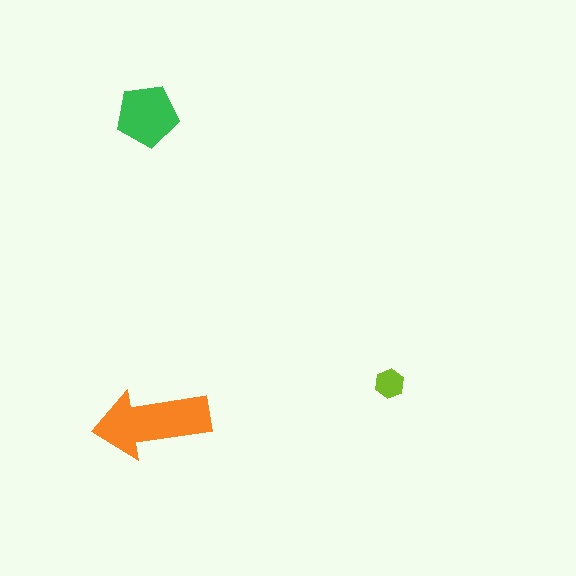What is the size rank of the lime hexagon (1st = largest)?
3rd.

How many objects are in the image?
There are 3 objects in the image.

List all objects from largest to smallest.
The orange arrow, the green pentagon, the lime hexagon.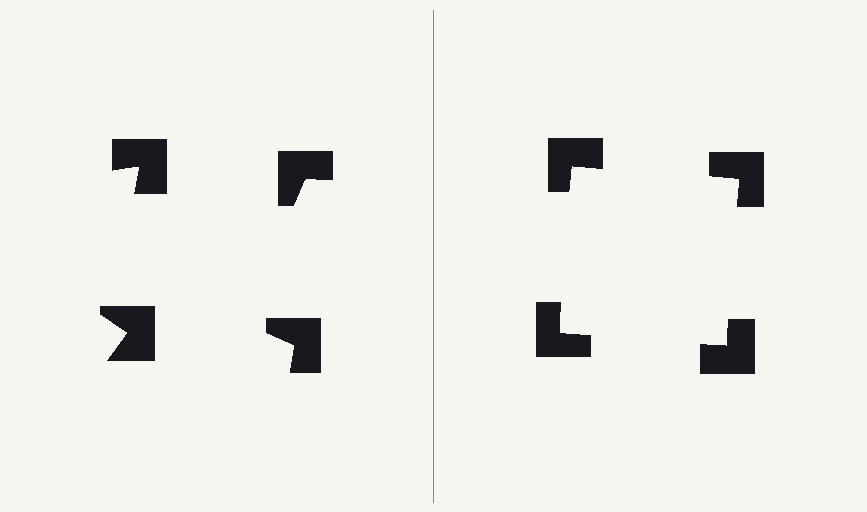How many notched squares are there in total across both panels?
8 — 4 on each side.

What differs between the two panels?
The notched squares are positioned identically on both sides; only the wedge orientations differ. On the right they align to a square; on the left they are misaligned.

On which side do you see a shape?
An illusory square appears on the right side. On the left side the wedge cuts are rotated, so no coherent shape forms.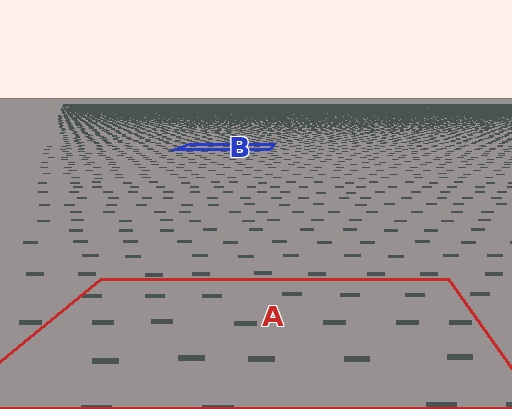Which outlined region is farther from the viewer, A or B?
Region B is farther from the viewer — the texture elements inside it appear smaller and more densely packed.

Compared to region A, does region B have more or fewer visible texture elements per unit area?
Region B has more texture elements per unit area — they are packed more densely because it is farther away.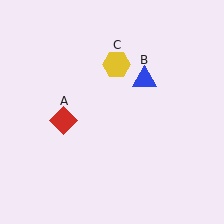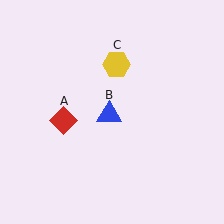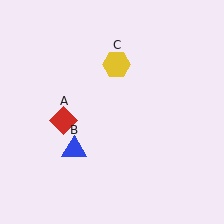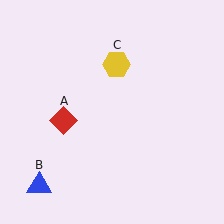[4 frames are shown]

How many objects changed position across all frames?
1 object changed position: blue triangle (object B).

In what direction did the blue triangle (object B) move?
The blue triangle (object B) moved down and to the left.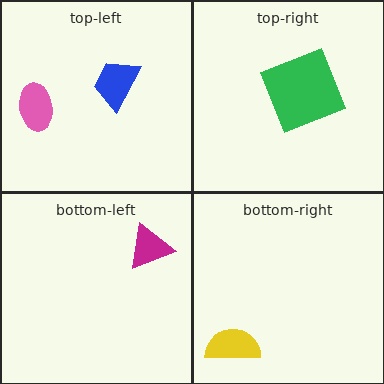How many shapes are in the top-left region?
2.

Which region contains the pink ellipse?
The top-left region.